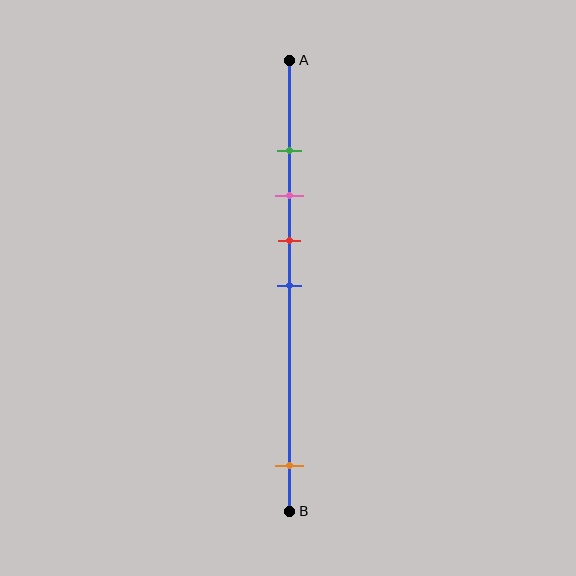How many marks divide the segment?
There are 5 marks dividing the segment.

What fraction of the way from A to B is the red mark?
The red mark is approximately 40% (0.4) of the way from A to B.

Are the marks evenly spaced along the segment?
No, the marks are not evenly spaced.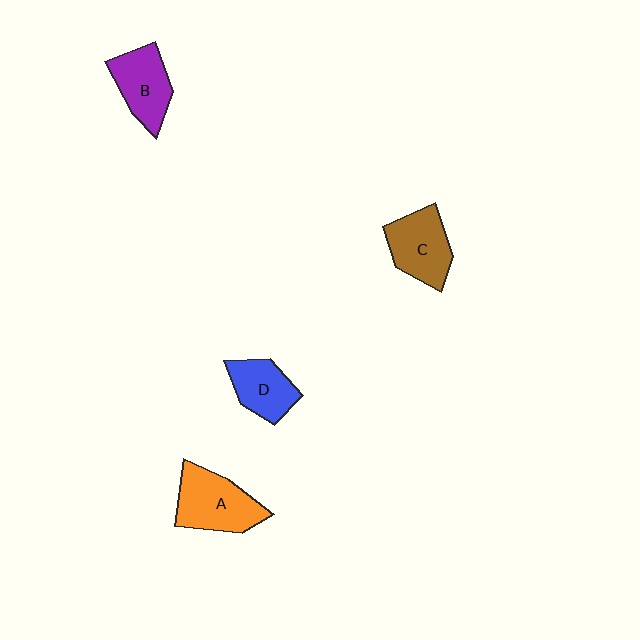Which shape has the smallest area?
Shape D (blue).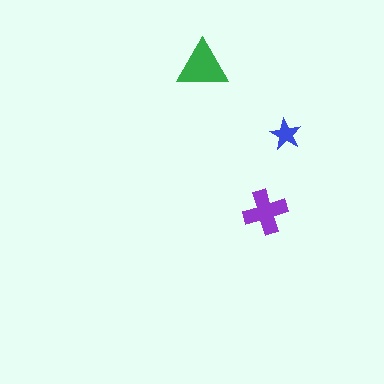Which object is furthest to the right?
The blue star is rightmost.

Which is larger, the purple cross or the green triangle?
The green triangle.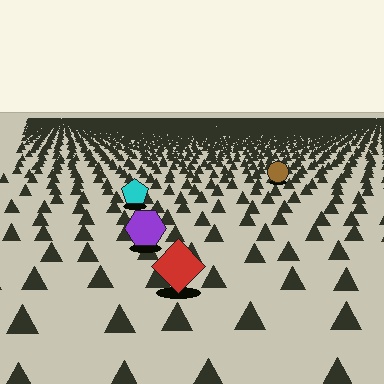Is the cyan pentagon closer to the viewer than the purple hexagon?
No. The purple hexagon is closer — you can tell from the texture gradient: the ground texture is coarser near it.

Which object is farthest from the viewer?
The brown circle is farthest from the viewer. It appears smaller and the ground texture around it is denser.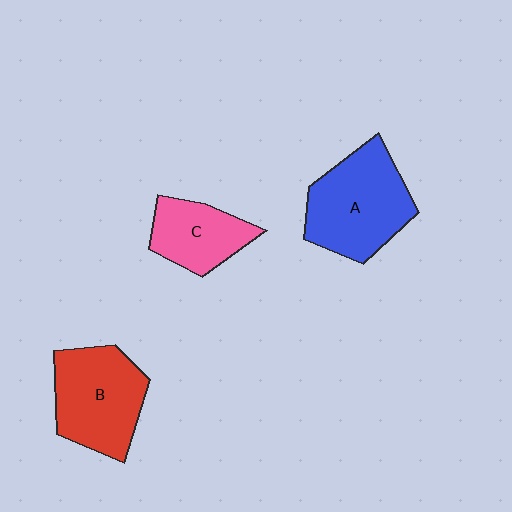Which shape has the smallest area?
Shape C (pink).